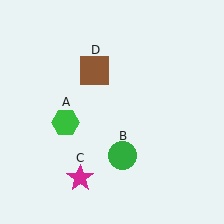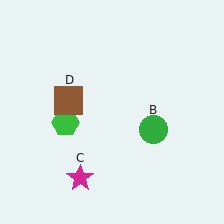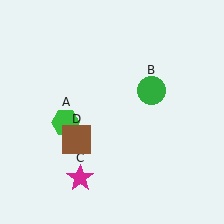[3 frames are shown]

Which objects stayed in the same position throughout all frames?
Green hexagon (object A) and magenta star (object C) remained stationary.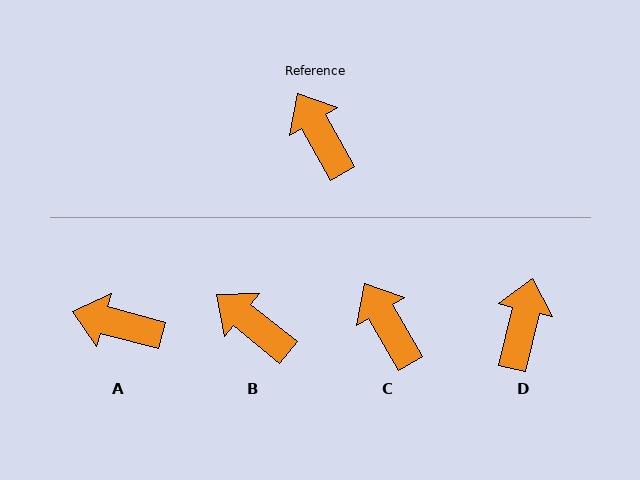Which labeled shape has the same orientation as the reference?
C.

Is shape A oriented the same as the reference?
No, it is off by about 45 degrees.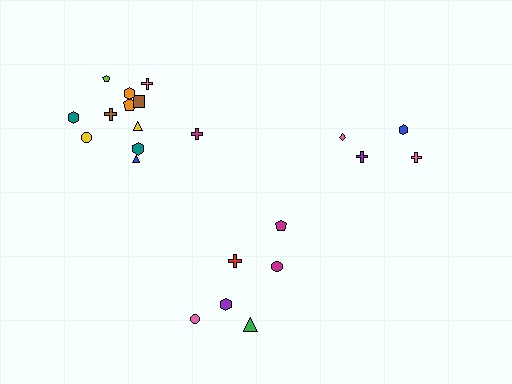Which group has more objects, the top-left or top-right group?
The top-left group.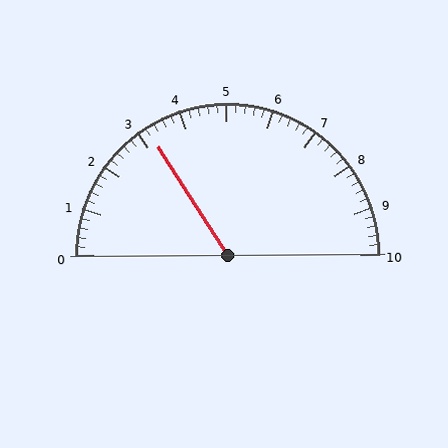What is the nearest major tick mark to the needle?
The nearest major tick mark is 3.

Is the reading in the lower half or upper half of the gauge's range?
The reading is in the lower half of the range (0 to 10).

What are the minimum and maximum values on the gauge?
The gauge ranges from 0 to 10.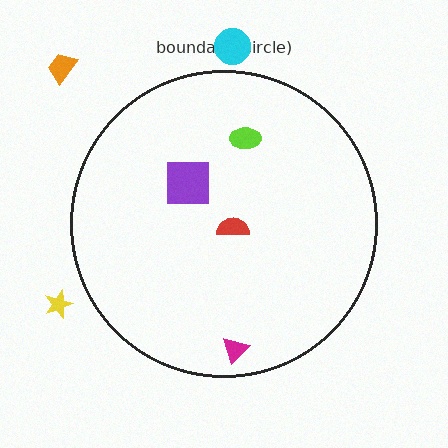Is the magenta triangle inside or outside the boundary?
Inside.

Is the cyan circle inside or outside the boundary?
Outside.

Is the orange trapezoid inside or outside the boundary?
Outside.